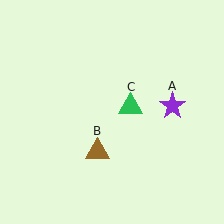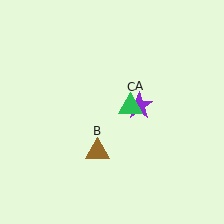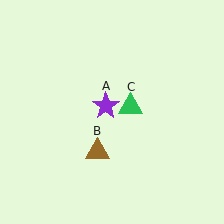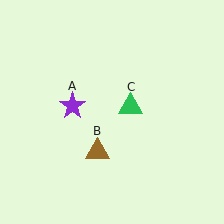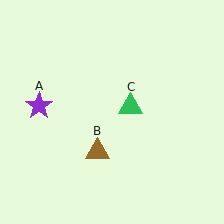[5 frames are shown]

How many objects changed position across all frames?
1 object changed position: purple star (object A).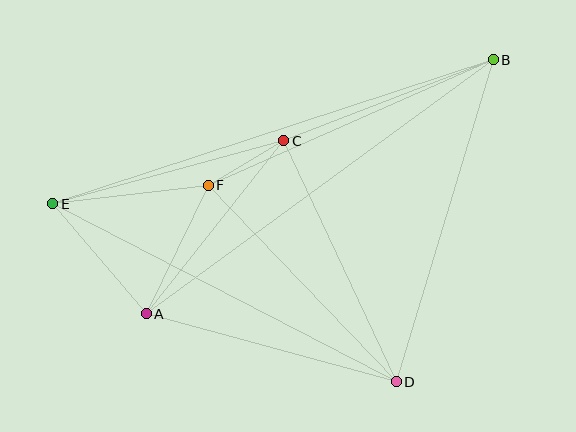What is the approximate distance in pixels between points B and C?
The distance between B and C is approximately 225 pixels.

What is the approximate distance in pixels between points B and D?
The distance between B and D is approximately 336 pixels.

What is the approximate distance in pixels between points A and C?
The distance between A and C is approximately 221 pixels.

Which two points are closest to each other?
Points C and F are closest to each other.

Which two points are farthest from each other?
Points B and E are farthest from each other.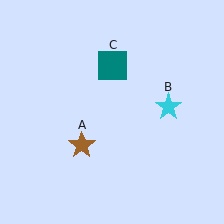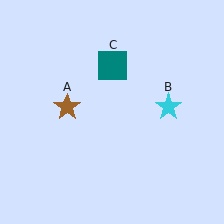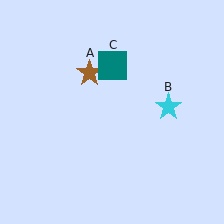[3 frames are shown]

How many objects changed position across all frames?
1 object changed position: brown star (object A).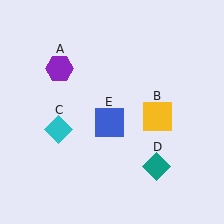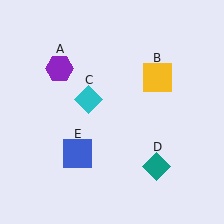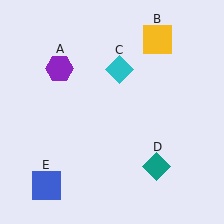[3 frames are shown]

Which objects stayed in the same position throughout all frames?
Purple hexagon (object A) and teal diamond (object D) remained stationary.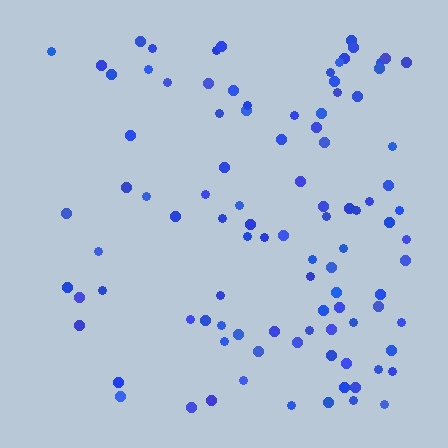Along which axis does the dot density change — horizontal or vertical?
Horizontal.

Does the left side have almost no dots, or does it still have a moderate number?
Still a moderate number, just noticeably fewer than the right.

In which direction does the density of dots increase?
From left to right, with the right side densest.